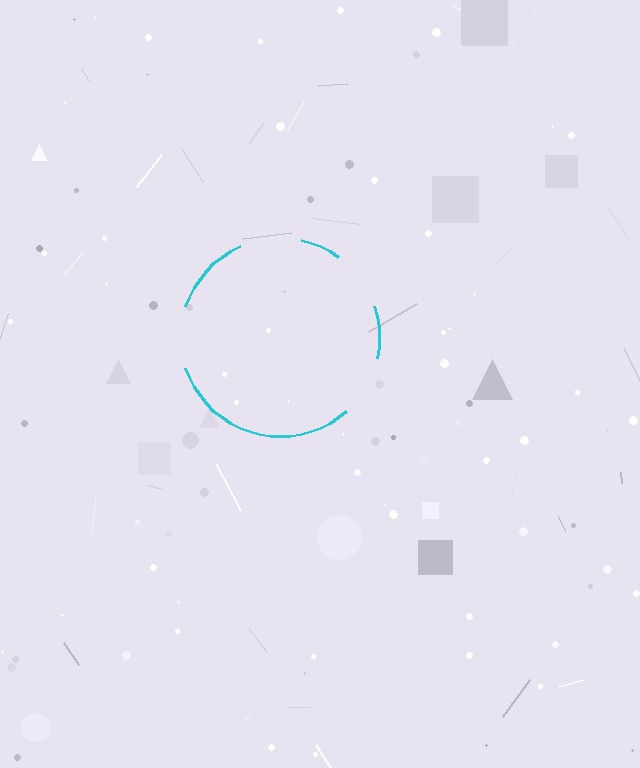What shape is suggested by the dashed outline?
The dashed outline suggests a circle.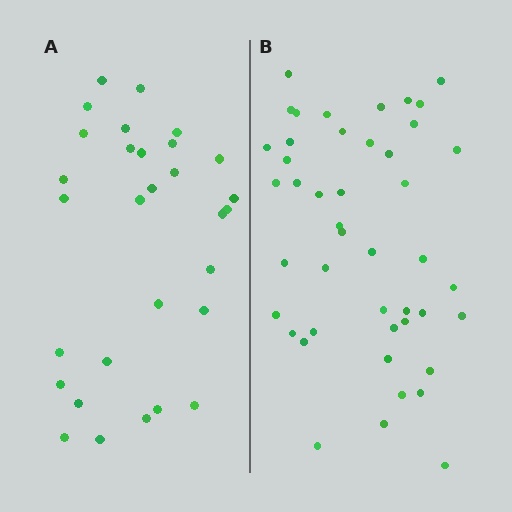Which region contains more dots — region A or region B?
Region B (the right region) has more dots.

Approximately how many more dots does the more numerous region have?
Region B has approximately 15 more dots than region A.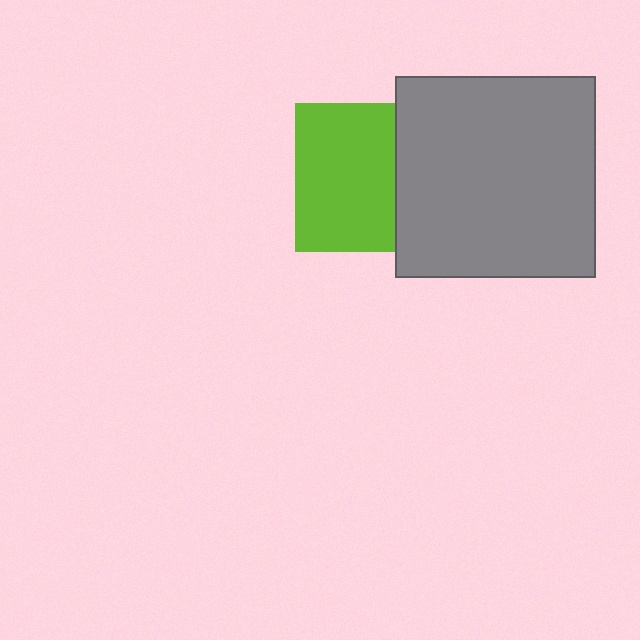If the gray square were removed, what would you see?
You would see the complete lime square.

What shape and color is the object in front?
The object in front is a gray square.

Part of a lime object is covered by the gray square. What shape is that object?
It is a square.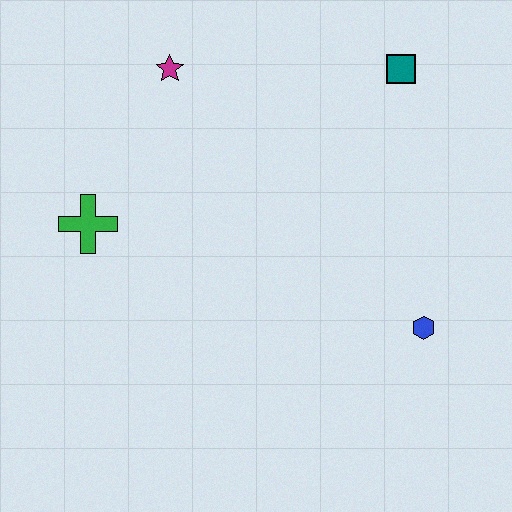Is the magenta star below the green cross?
No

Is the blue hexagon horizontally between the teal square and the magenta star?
No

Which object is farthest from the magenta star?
The blue hexagon is farthest from the magenta star.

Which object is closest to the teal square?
The magenta star is closest to the teal square.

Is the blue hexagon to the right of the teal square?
Yes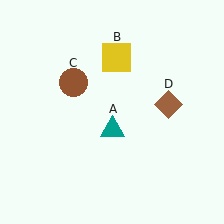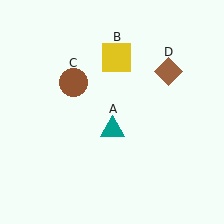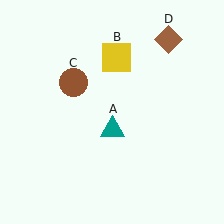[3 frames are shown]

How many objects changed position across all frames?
1 object changed position: brown diamond (object D).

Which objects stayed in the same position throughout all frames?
Teal triangle (object A) and yellow square (object B) and brown circle (object C) remained stationary.